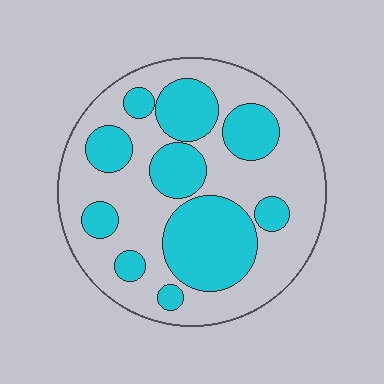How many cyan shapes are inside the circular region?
10.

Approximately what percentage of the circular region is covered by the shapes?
Approximately 40%.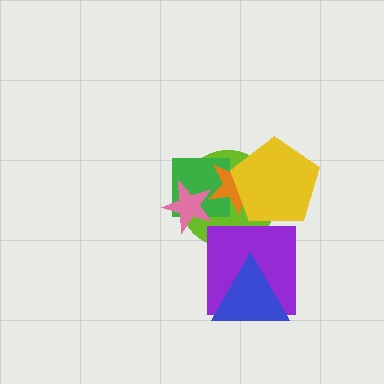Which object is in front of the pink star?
The orange star is in front of the pink star.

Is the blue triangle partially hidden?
No, no other shape covers it.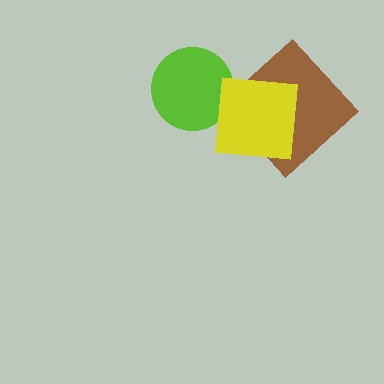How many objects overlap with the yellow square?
2 objects overlap with the yellow square.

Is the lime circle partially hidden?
Yes, it is partially covered by another shape.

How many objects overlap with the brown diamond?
1 object overlaps with the brown diamond.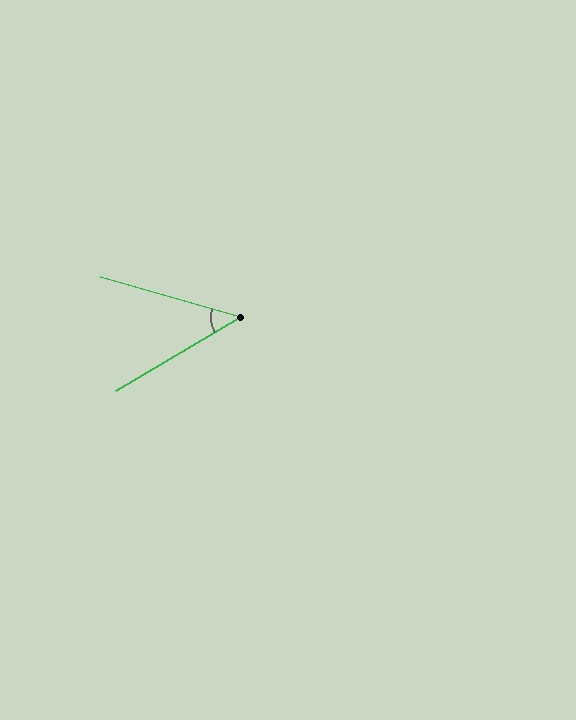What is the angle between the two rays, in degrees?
Approximately 47 degrees.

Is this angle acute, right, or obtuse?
It is acute.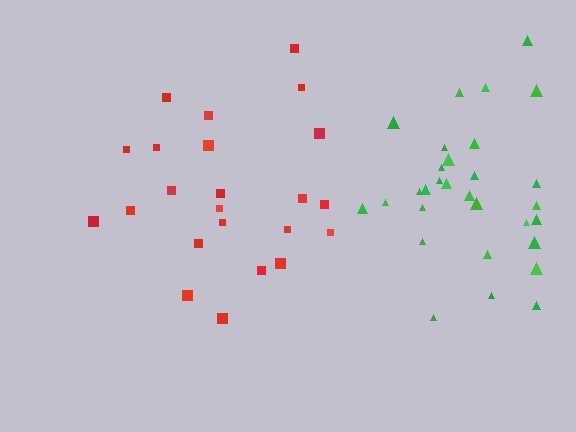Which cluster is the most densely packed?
Green.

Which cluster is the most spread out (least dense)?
Red.